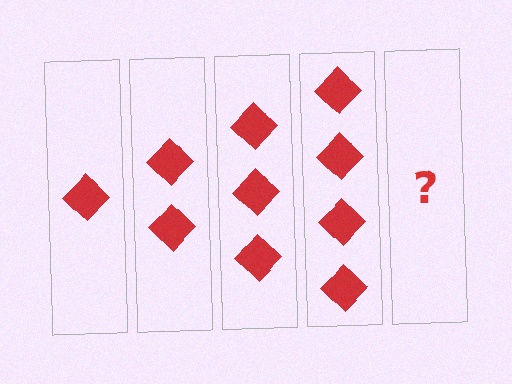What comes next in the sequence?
The next element should be 5 diamonds.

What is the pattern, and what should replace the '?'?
The pattern is that each step adds one more diamond. The '?' should be 5 diamonds.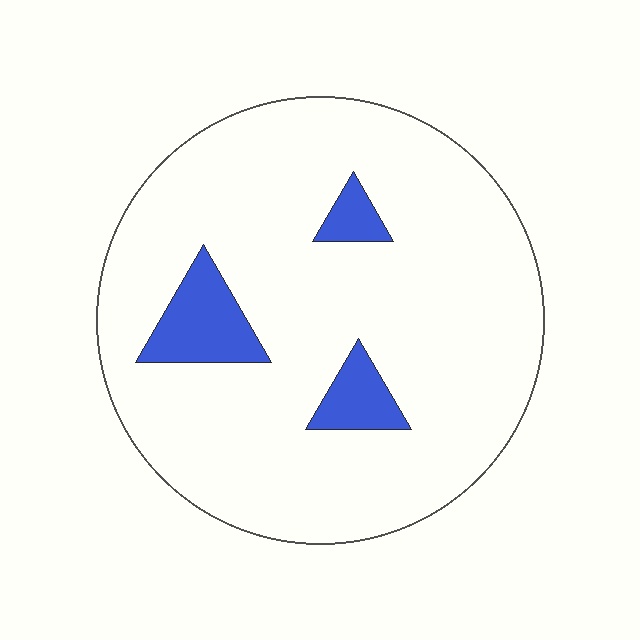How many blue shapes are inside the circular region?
3.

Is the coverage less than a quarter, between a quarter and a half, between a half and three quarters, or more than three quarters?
Less than a quarter.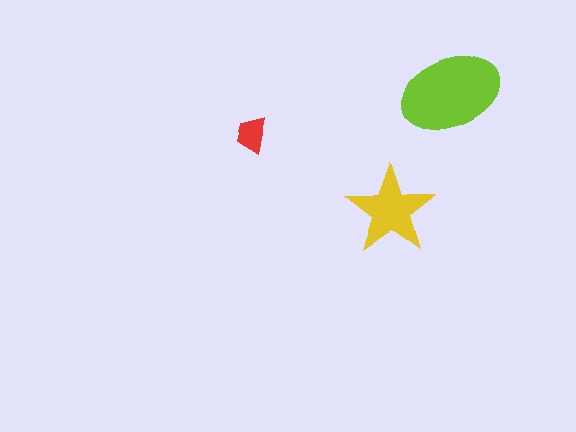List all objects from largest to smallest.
The lime ellipse, the yellow star, the red trapezoid.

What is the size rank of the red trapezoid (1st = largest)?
3rd.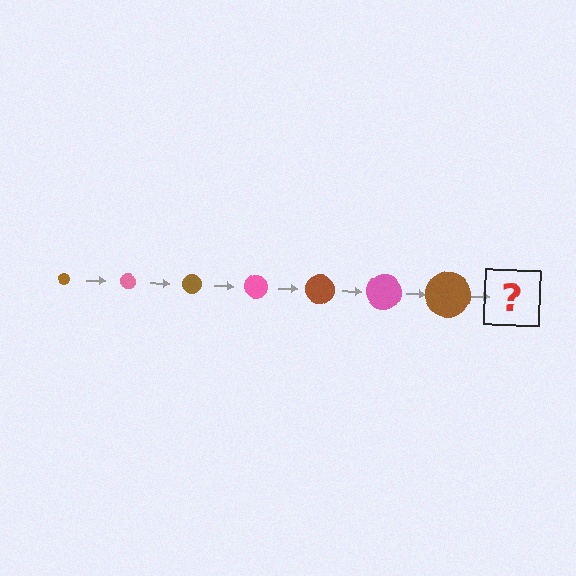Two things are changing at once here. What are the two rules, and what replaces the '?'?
The two rules are that the circle grows larger each step and the color cycles through brown and pink. The '?' should be a pink circle, larger than the previous one.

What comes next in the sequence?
The next element should be a pink circle, larger than the previous one.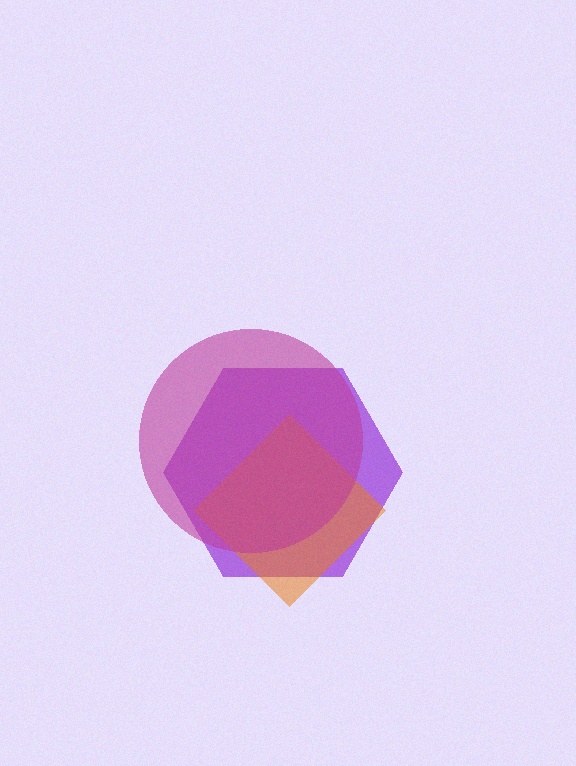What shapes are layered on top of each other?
The layered shapes are: a purple hexagon, an orange diamond, a magenta circle.